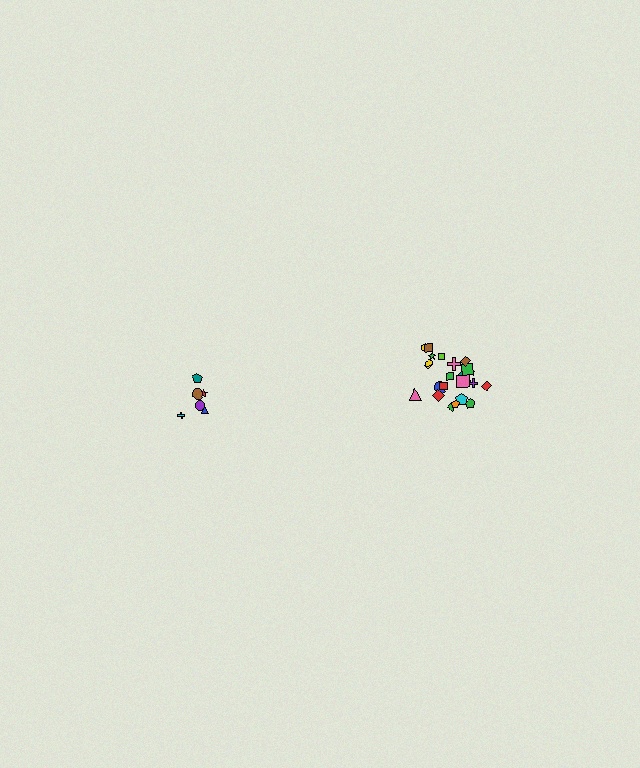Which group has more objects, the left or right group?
The right group.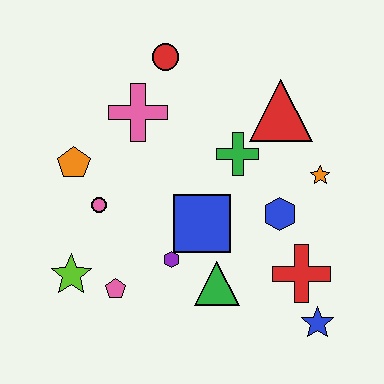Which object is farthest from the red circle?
The blue star is farthest from the red circle.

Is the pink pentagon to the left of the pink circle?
No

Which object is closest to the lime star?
The pink pentagon is closest to the lime star.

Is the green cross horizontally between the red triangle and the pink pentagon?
Yes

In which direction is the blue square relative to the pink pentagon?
The blue square is to the right of the pink pentagon.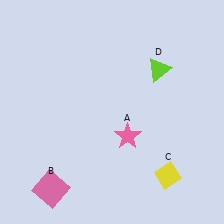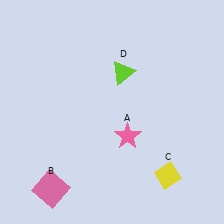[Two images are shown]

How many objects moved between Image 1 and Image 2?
1 object moved between the two images.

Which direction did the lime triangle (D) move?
The lime triangle (D) moved left.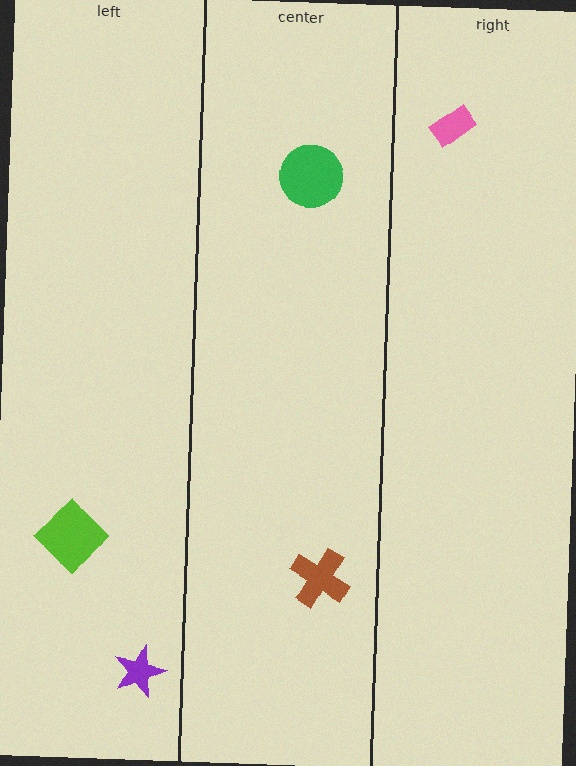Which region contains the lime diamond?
The left region.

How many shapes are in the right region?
1.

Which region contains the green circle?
The center region.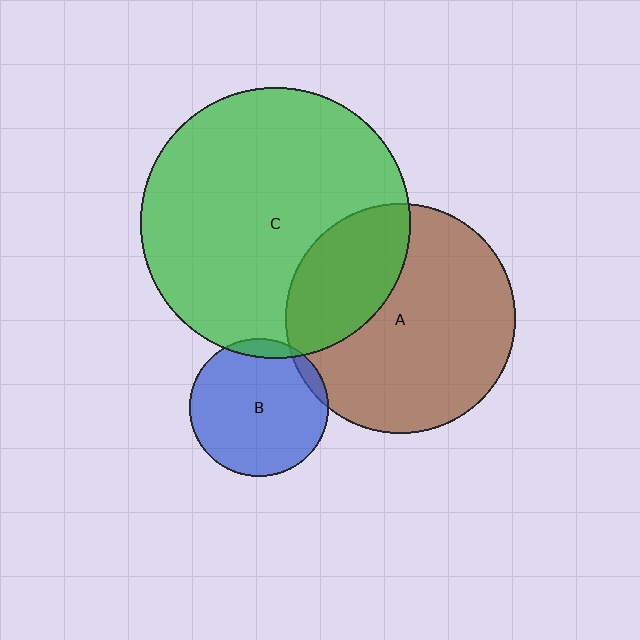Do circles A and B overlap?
Yes.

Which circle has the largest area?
Circle C (green).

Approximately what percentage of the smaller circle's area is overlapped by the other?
Approximately 5%.